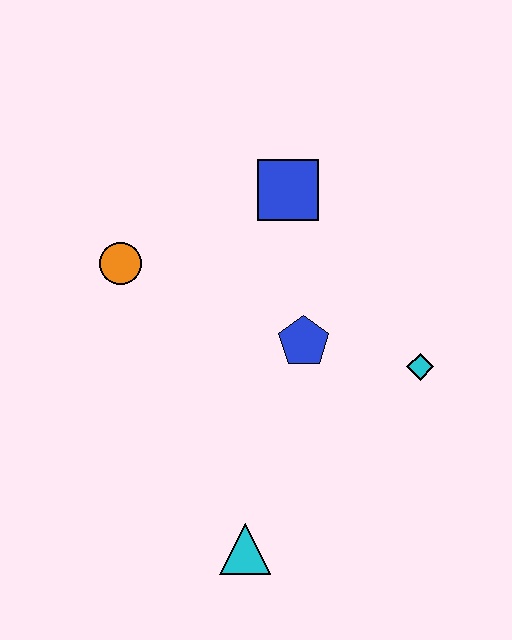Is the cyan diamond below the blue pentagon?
Yes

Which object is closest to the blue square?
The blue pentagon is closest to the blue square.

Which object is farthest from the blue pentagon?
The cyan triangle is farthest from the blue pentagon.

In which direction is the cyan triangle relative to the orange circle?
The cyan triangle is below the orange circle.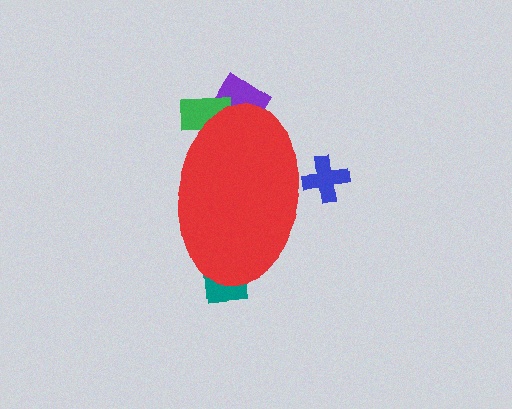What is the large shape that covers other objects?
A red ellipse.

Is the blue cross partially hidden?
Yes, the blue cross is partially hidden behind the red ellipse.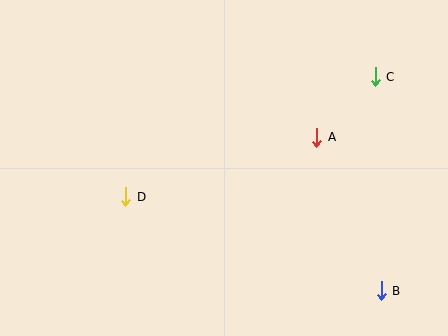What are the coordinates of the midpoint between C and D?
The midpoint between C and D is at (250, 137).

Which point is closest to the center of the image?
Point A at (317, 137) is closest to the center.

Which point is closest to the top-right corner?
Point C is closest to the top-right corner.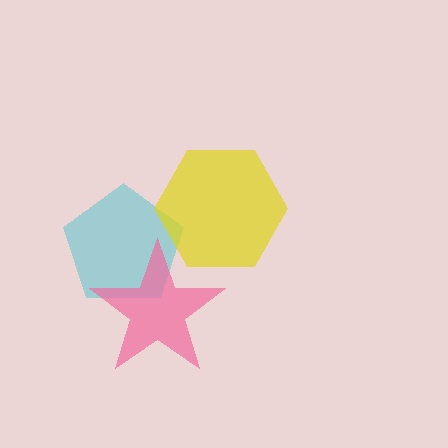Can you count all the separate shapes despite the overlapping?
Yes, there are 3 separate shapes.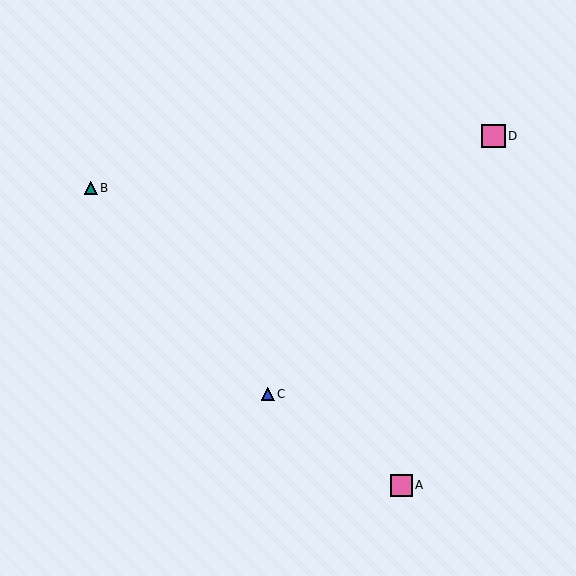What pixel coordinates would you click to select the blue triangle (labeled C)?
Click at (268, 394) to select the blue triangle C.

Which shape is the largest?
The pink square (labeled D) is the largest.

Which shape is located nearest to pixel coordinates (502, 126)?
The pink square (labeled D) at (494, 136) is nearest to that location.